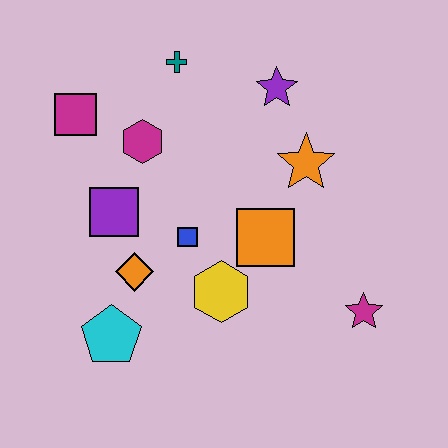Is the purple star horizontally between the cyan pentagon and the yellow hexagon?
No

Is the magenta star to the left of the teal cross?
No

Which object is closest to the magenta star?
The orange square is closest to the magenta star.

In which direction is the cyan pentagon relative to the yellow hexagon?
The cyan pentagon is to the left of the yellow hexagon.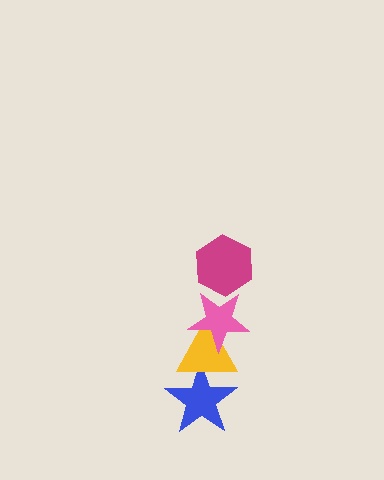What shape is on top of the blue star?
The yellow triangle is on top of the blue star.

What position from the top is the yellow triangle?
The yellow triangle is 3rd from the top.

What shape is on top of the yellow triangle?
The pink star is on top of the yellow triangle.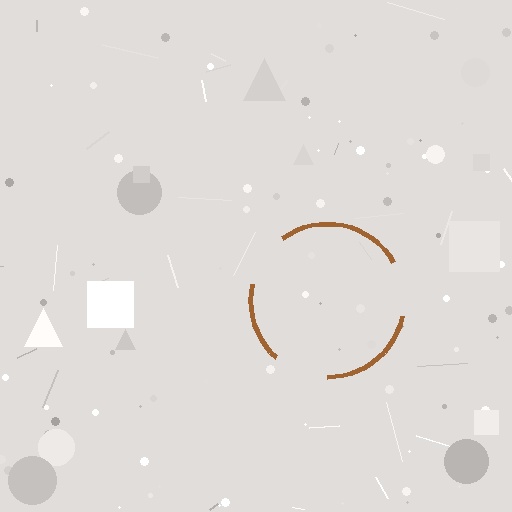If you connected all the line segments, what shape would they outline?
They would outline a circle.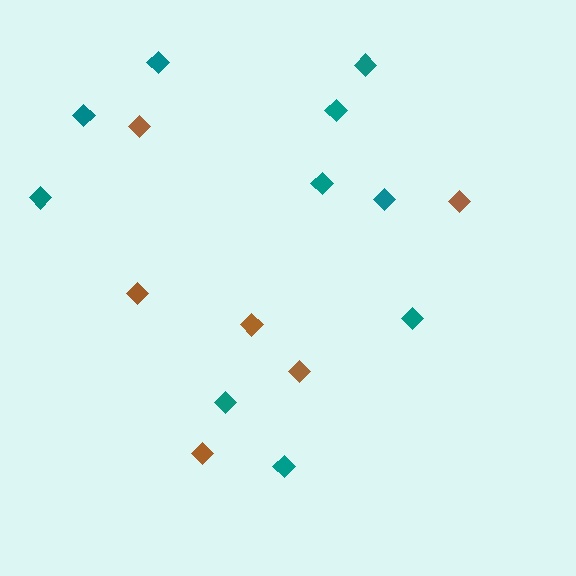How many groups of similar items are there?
There are 2 groups: one group of brown diamonds (6) and one group of teal diamonds (10).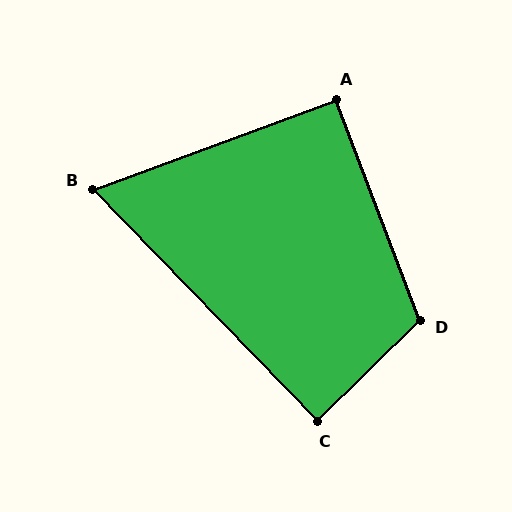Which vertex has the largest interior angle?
D, at approximately 114 degrees.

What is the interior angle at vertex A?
Approximately 90 degrees (approximately right).